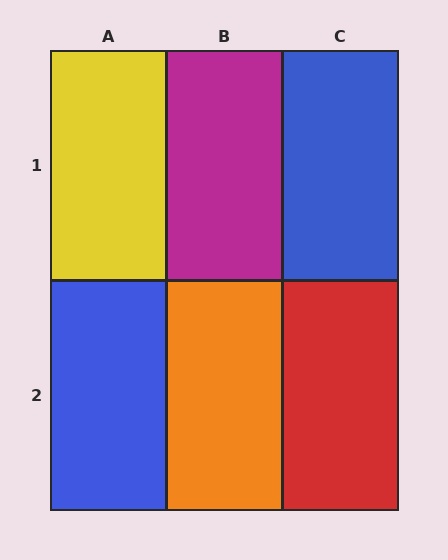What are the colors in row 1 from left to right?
Yellow, magenta, blue.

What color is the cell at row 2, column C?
Red.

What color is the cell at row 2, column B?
Orange.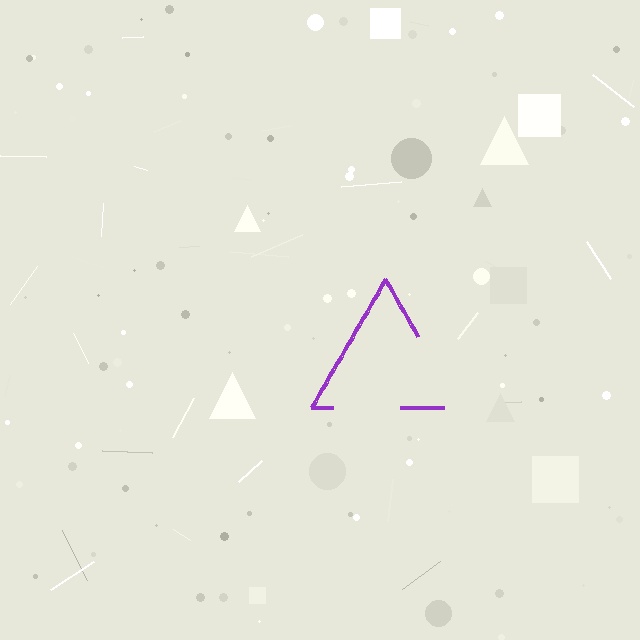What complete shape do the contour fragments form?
The contour fragments form a triangle.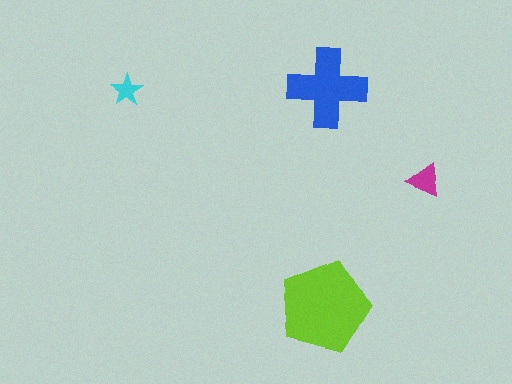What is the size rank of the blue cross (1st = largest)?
2nd.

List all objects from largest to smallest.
The lime pentagon, the blue cross, the magenta triangle, the cyan star.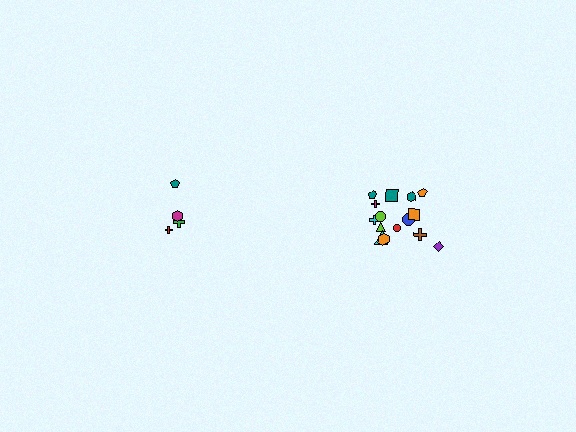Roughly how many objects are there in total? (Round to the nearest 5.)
Roughly 20 objects in total.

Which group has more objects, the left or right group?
The right group.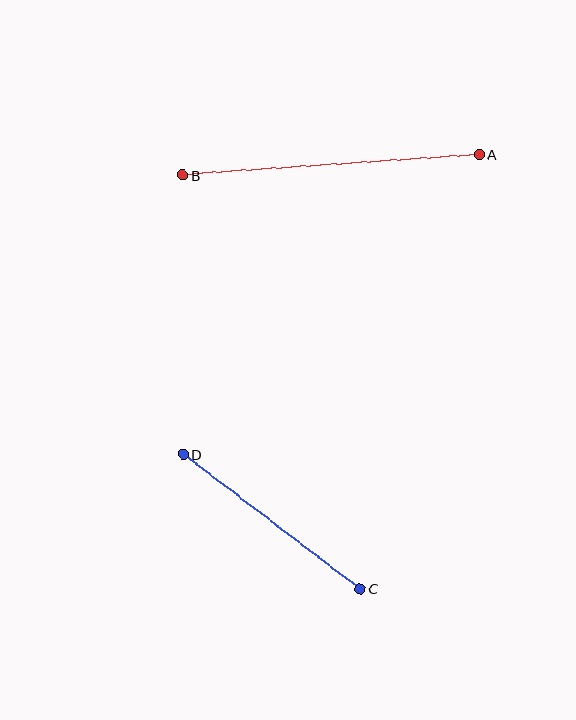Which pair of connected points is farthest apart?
Points A and B are farthest apart.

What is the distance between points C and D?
The distance is approximately 222 pixels.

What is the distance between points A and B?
The distance is approximately 297 pixels.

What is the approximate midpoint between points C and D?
The midpoint is at approximately (272, 522) pixels.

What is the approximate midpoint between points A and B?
The midpoint is at approximately (331, 165) pixels.